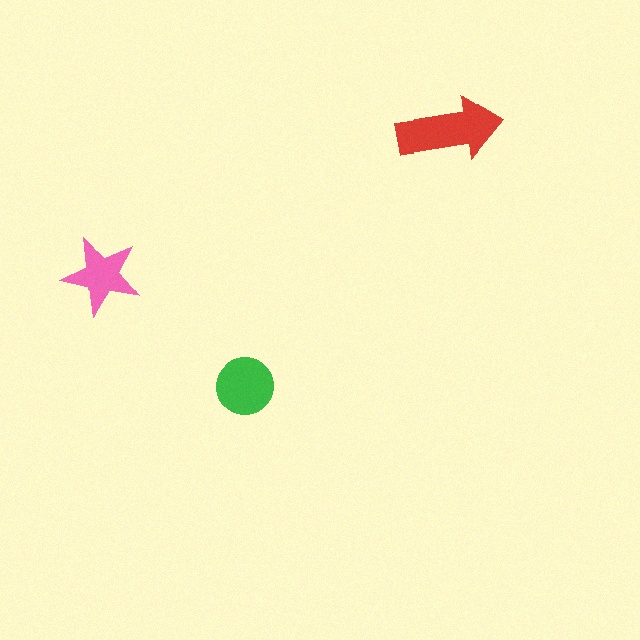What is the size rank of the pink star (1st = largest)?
3rd.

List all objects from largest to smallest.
The red arrow, the green circle, the pink star.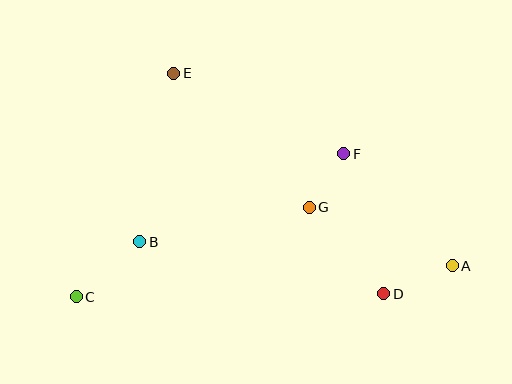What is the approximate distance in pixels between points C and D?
The distance between C and D is approximately 308 pixels.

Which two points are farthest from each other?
Points A and C are farthest from each other.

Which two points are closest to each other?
Points F and G are closest to each other.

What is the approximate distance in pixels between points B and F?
The distance between B and F is approximately 222 pixels.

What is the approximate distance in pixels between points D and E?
The distance between D and E is approximately 305 pixels.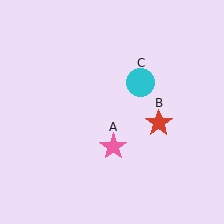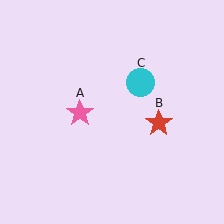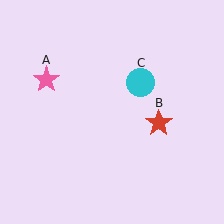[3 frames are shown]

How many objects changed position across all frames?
1 object changed position: pink star (object A).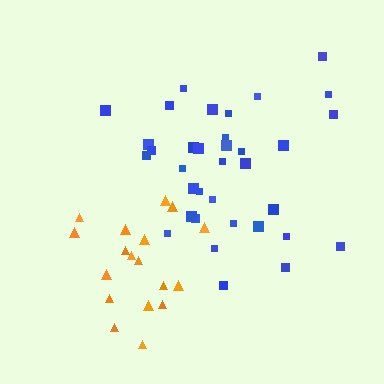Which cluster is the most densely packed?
Blue.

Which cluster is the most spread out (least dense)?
Orange.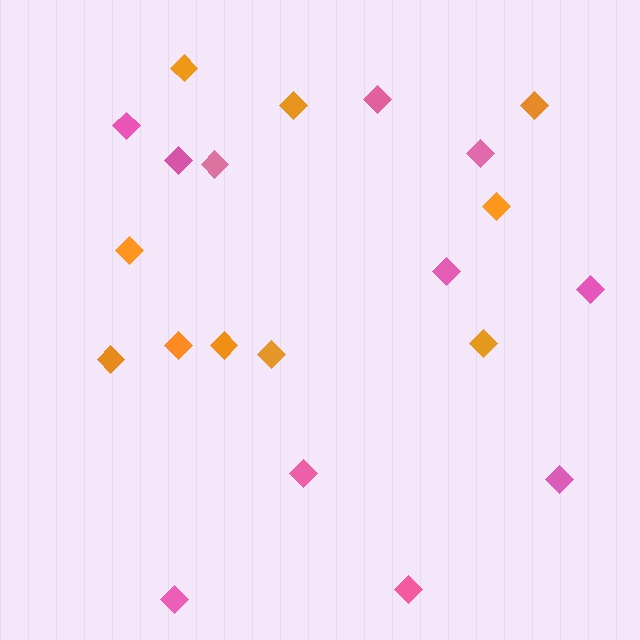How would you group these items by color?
There are 2 groups: one group of orange diamonds (10) and one group of pink diamonds (11).